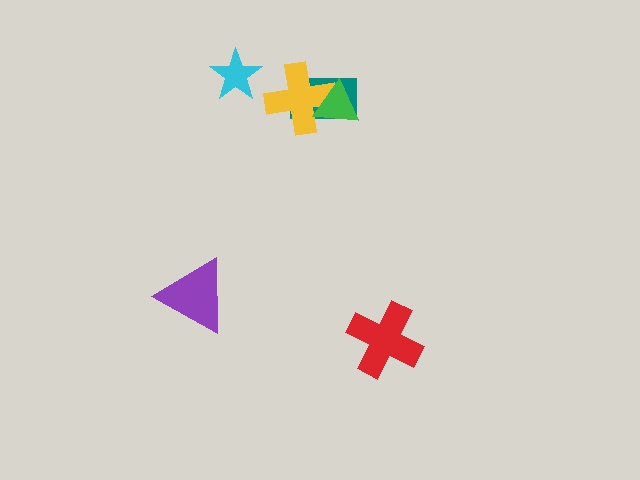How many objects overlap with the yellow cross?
2 objects overlap with the yellow cross.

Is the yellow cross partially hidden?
Yes, it is partially covered by another shape.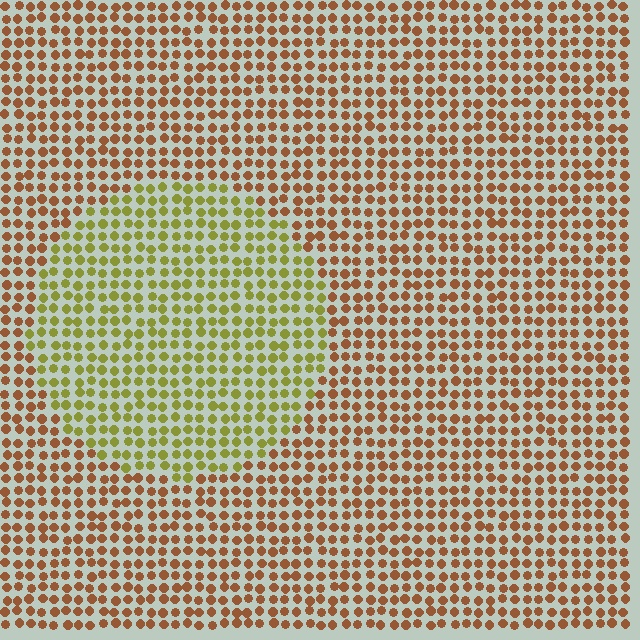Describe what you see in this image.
The image is filled with small brown elements in a uniform arrangement. A circle-shaped region is visible where the elements are tinted to a slightly different hue, forming a subtle color boundary.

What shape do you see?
I see a circle.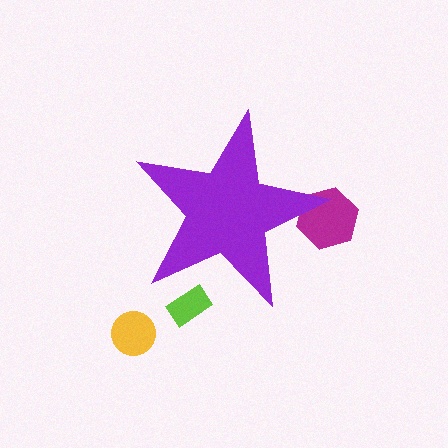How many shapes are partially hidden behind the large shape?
2 shapes are partially hidden.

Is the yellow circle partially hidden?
No, the yellow circle is fully visible.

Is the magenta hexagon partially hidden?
Yes, the magenta hexagon is partially hidden behind the purple star.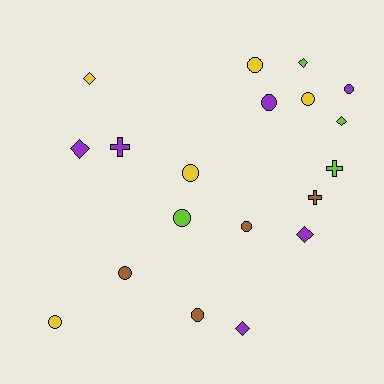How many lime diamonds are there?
There are 2 lime diamonds.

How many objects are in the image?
There are 19 objects.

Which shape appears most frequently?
Circle, with 10 objects.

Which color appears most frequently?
Purple, with 6 objects.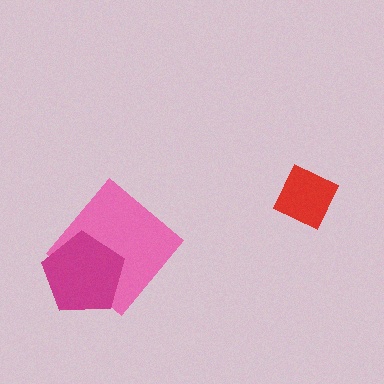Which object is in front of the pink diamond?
The magenta pentagon is in front of the pink diamond.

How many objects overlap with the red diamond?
0 objects overlap with the red diamond.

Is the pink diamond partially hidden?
Yes, it is partially covered by another shape.